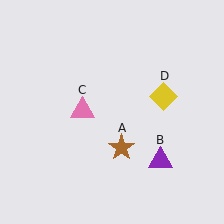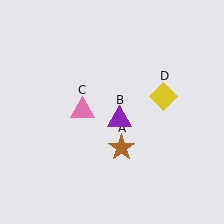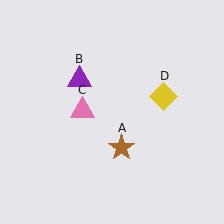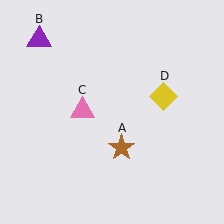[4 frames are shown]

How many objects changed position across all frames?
1 object changed position: purple triangle (object B).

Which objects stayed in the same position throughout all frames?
Brown star (object A) and pink triangle (object C) and yellow diamond (object D) remained stationary.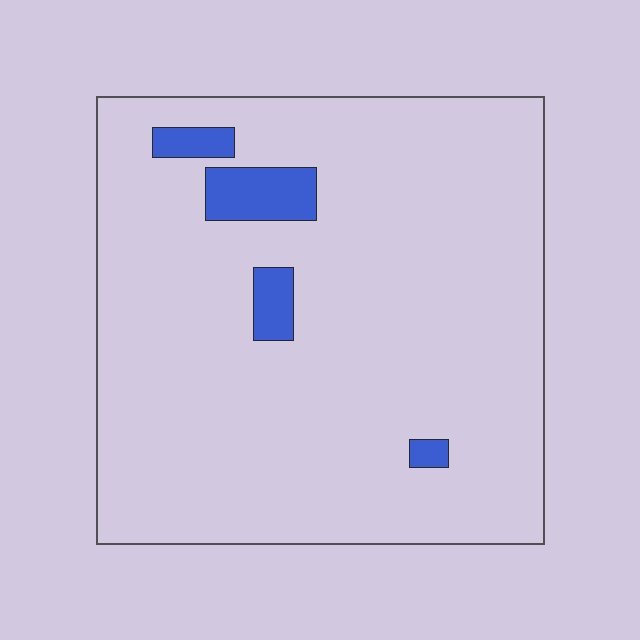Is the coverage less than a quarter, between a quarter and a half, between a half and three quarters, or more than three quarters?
Less than a quarter.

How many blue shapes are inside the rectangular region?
4.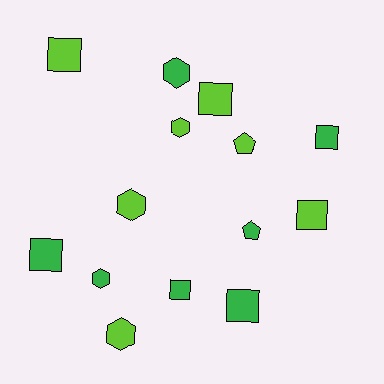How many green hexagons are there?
There are 2 green hexagons.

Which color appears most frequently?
Green, with 7 objects.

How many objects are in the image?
There are 14 objects.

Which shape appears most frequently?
Square, with 7 objects.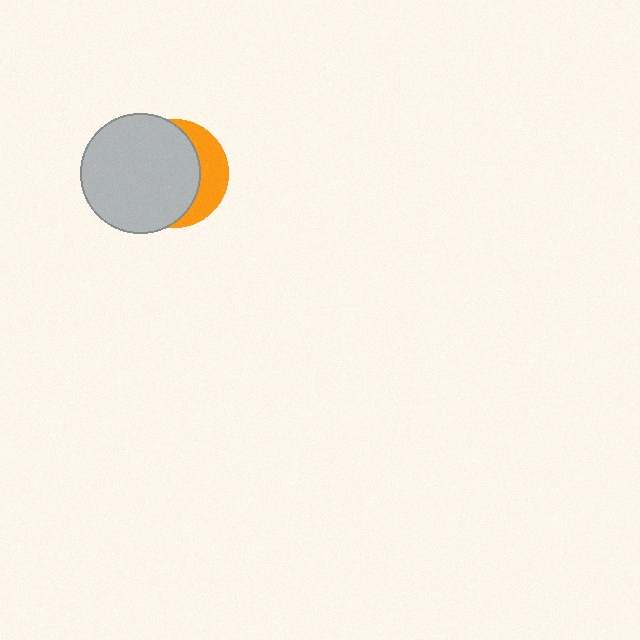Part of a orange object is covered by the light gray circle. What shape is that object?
It is a circle.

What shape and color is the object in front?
The object in front is a light gray circle.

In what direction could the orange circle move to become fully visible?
The orange circle could move right. That would shift it out from behind the light gray circle entirely.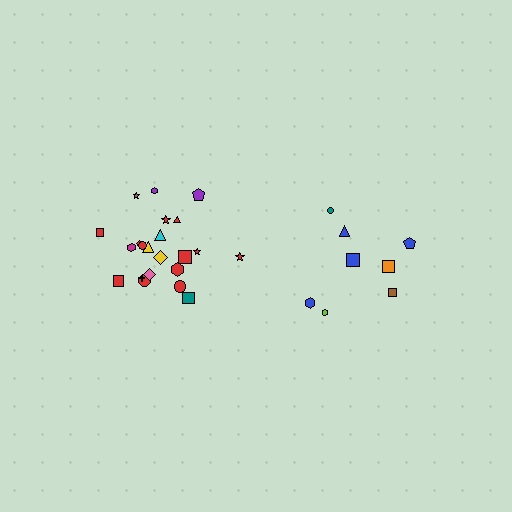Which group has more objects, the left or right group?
The left group.